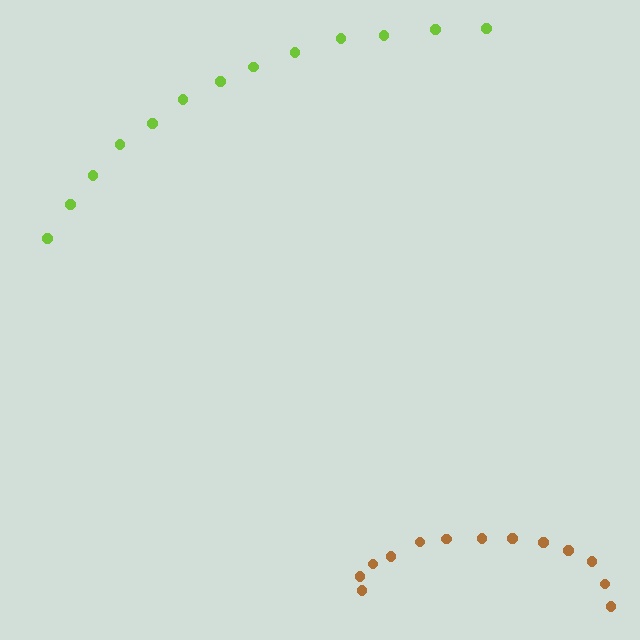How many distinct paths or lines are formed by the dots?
There are 2 distinct paths.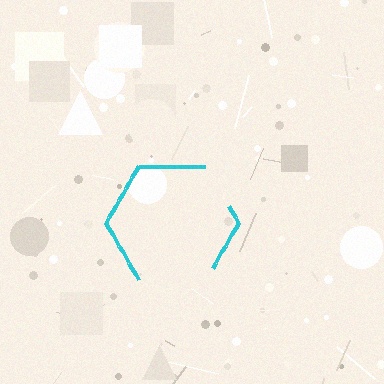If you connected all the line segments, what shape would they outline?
They would outline a hexagon.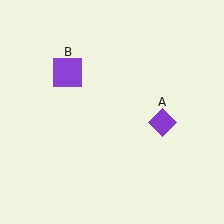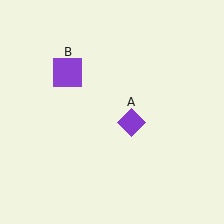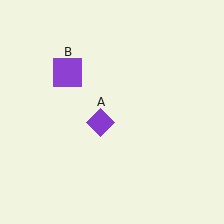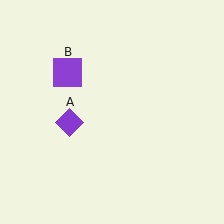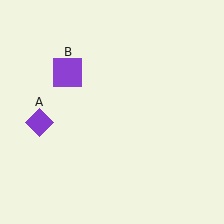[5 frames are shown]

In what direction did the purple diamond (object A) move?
The purple diamond (object A) moved left.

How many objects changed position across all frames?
1 object changed position: purple diamond (object A).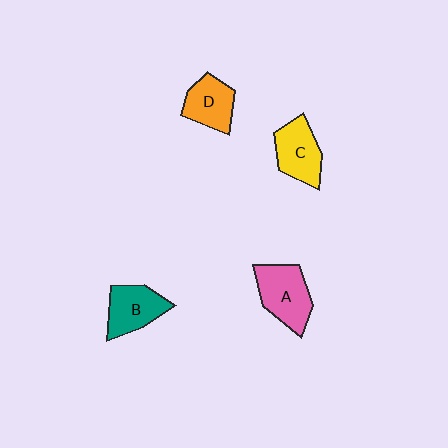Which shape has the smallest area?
Shape D (orange).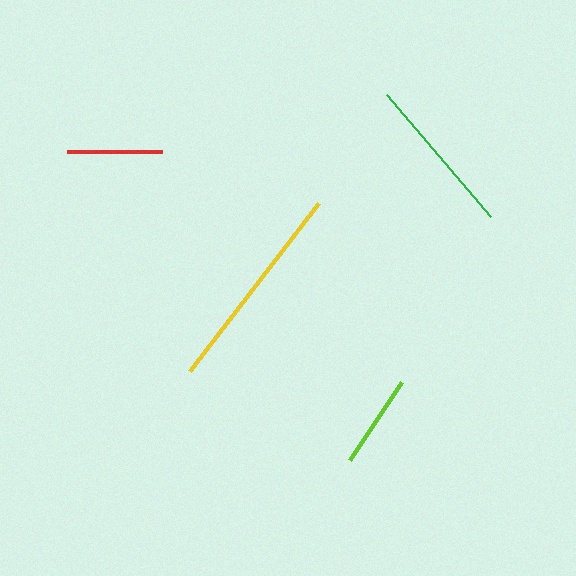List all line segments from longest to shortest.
From longest to shortest: yellow, green, red, lime.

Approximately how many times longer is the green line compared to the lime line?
The green line is approximately 1.7 times the length of the lime line.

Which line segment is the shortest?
The lime line is the shortest at approximately 95 pixels.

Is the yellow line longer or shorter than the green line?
The yellow line is longer than the green line.